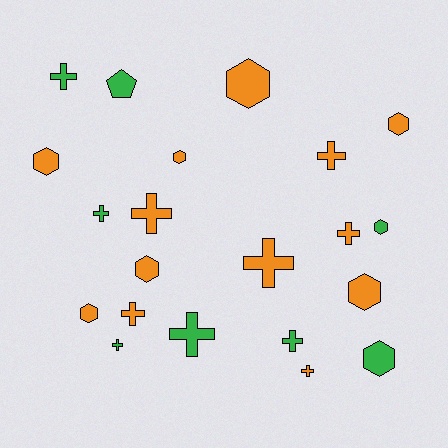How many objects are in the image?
There are 21 objects.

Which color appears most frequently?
Orange, with 13 objects.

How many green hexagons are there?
There are 2 green hexagons.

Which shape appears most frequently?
Cross, with 11 objects.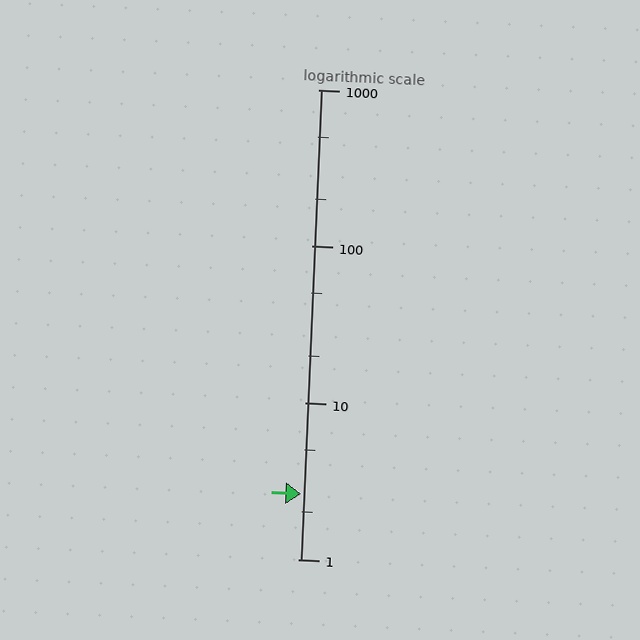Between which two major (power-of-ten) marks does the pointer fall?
The pointer is between 1 and 10.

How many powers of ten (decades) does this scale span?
The scale spans 3 decades, from 1 to 1000.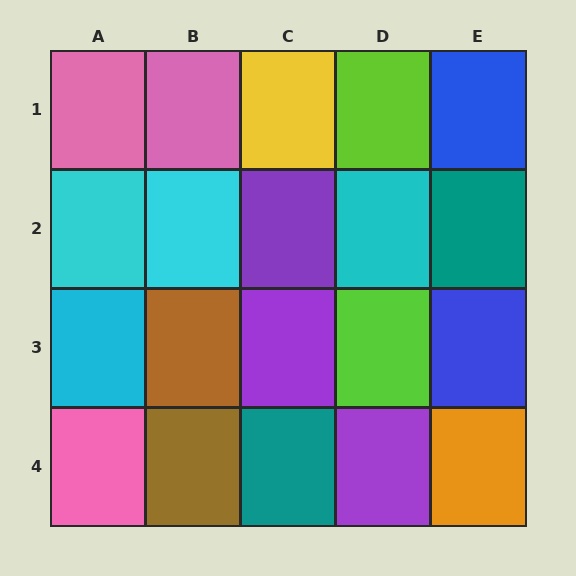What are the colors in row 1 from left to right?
Pink, pink, yellow, lime, blue.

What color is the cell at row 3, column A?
Cyan.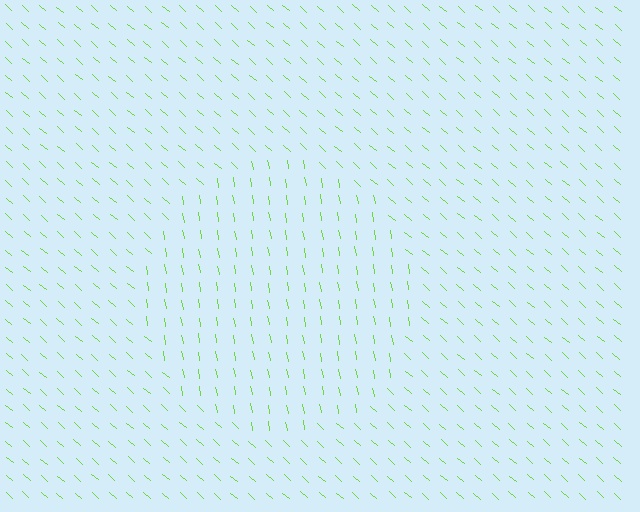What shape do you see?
I see a circle.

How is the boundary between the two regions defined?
The boundary is defined purely by a change in line orientation (approximately 39 degrees difference). All lines are the same color and thickness.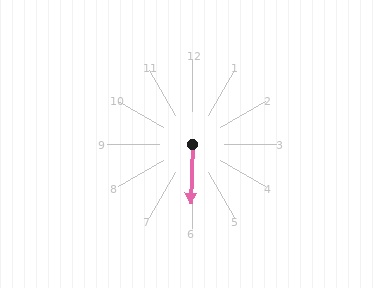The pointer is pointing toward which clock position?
Roughly 6 o'clock.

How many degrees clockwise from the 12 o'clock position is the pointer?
Approximately 182 degrees.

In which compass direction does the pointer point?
South.